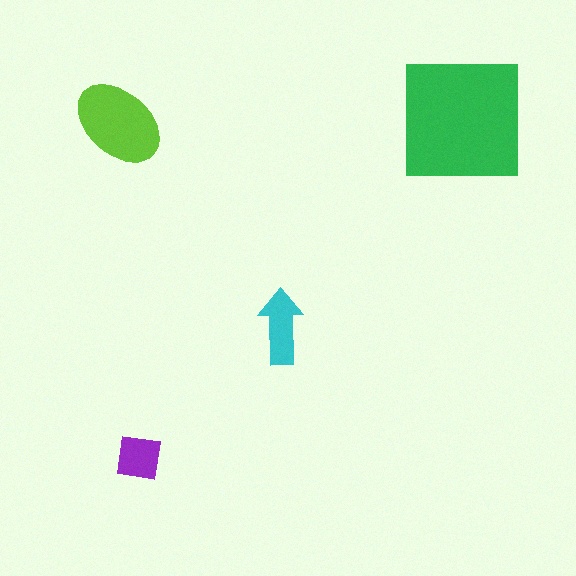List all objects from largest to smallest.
The green square, the lime ellipse, the cyan arrow, the purple square.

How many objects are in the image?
There are 4 objects in the image.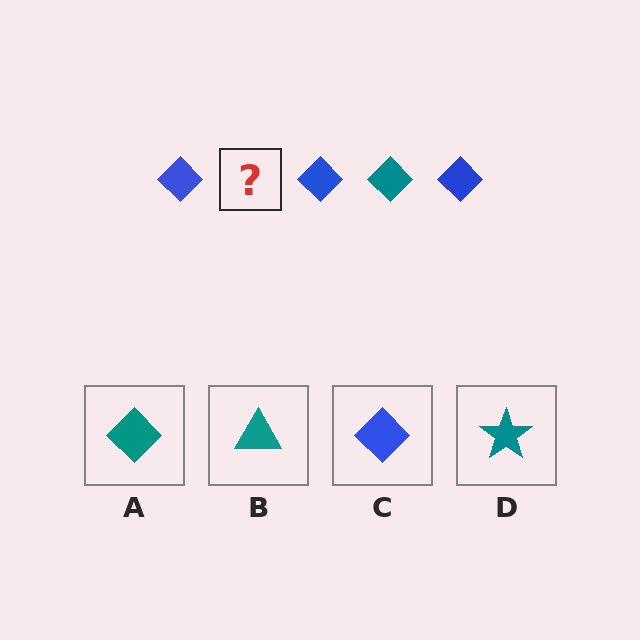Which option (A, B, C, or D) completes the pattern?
A.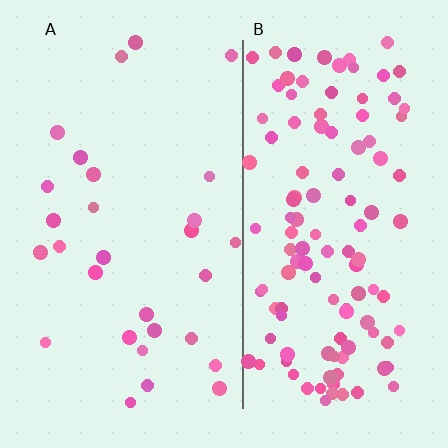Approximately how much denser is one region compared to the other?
Approximately 4.1× — region B over region A.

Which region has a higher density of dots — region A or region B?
B (the right).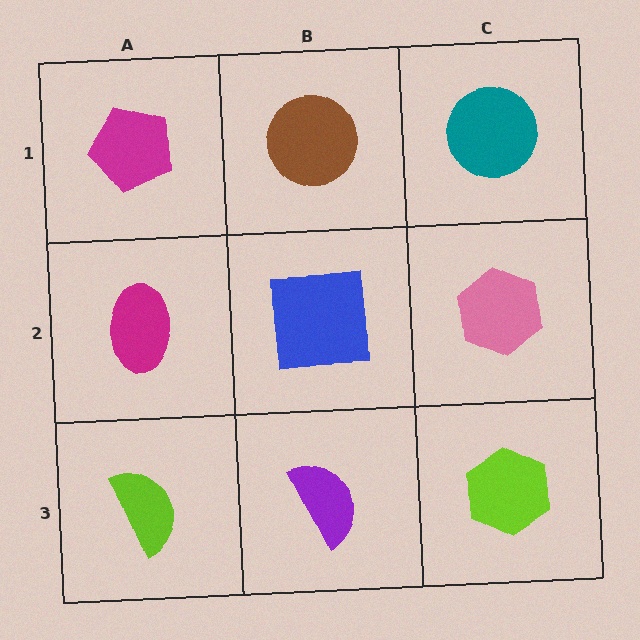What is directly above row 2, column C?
A teal circle.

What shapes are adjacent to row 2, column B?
A brown circle (row 1, column B), a purple semicircle (row 3, column B), a magenta ellipse (row 2, column A), a pink hexagon (row 2, column C).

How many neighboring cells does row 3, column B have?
3.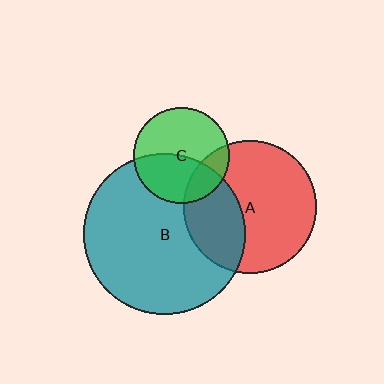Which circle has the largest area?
Circle B (teal).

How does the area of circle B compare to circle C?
Approximately 2.8 times.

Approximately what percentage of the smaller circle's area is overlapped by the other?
Approximately 45%.